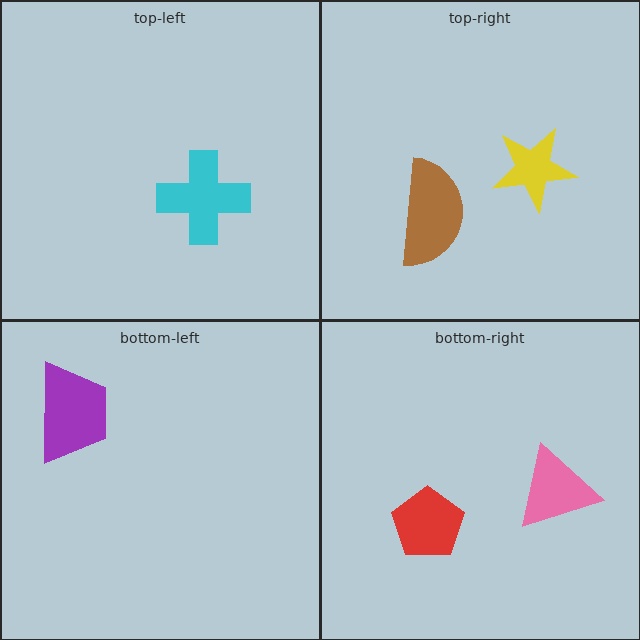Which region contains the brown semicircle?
The top-right region.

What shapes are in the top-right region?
The yellow star, the brown semicircle.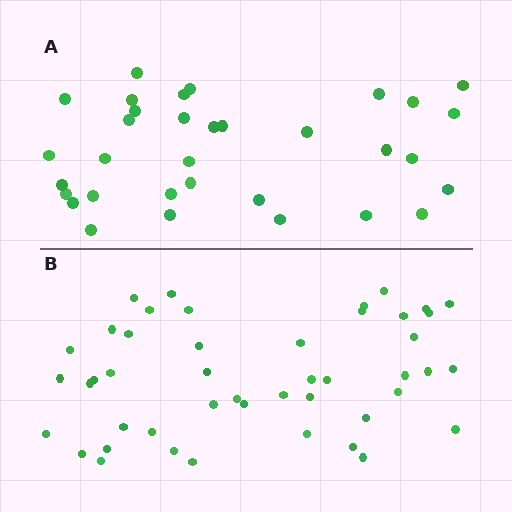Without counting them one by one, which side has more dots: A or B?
Region B (the bottom region) has more dots.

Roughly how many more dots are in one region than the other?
Region B has approximately 15 more dots than region A.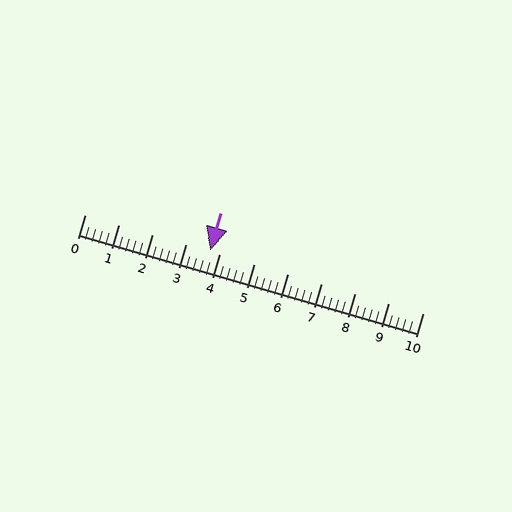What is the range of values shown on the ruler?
The ruler shows values from 0 to 10.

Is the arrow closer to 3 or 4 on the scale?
The arrow is closer to 4.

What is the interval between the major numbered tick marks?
The major tick marks are spaced 1 units apart.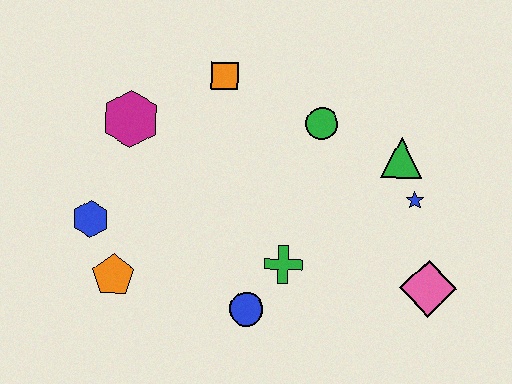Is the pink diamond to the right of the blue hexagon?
Yes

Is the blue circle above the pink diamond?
No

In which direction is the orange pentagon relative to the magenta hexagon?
The orange pentagon is below the magenta hexagon.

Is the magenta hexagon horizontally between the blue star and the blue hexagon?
Yes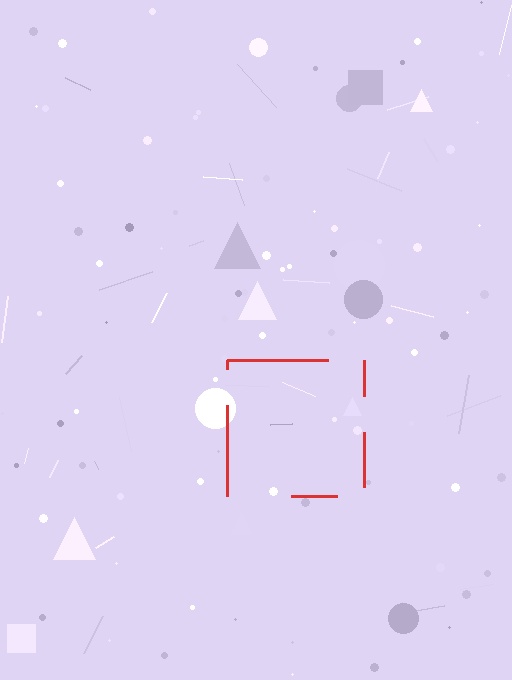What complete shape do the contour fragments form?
The contour fragments form a square.